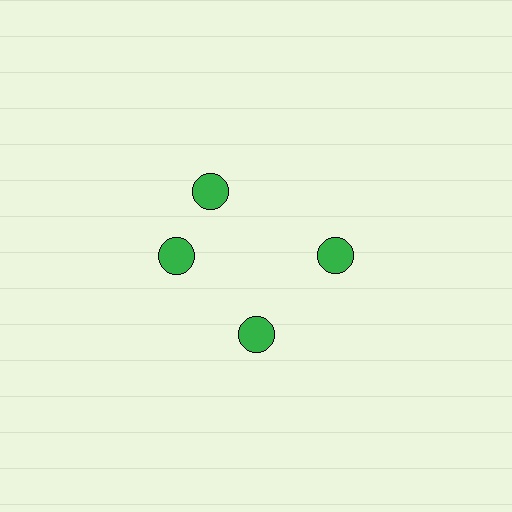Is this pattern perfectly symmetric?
No. The 4 green circles are arranged in a ring, but one element near the 12 o'clock position is rotated out of alignment along the ring, breaking the 4-fold rotational symmetry.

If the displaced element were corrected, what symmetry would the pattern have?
It would have 4-fold rotational symmetry — the pattern would map onto itself every 90 degrees.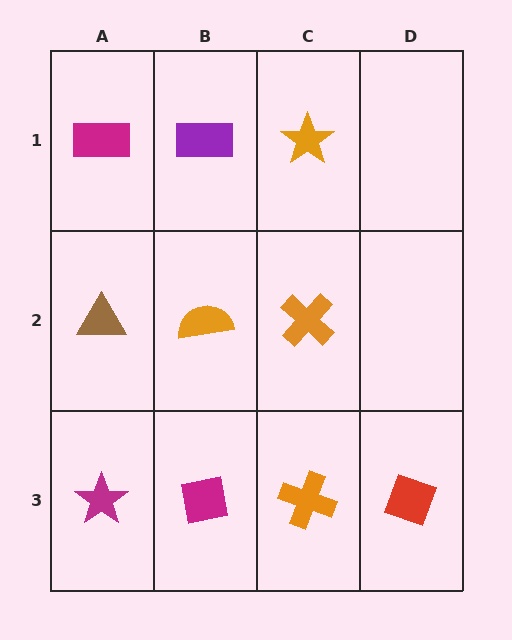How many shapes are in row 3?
4 shapes.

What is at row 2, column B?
An orange semicircle.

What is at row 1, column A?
A magenta rectangle.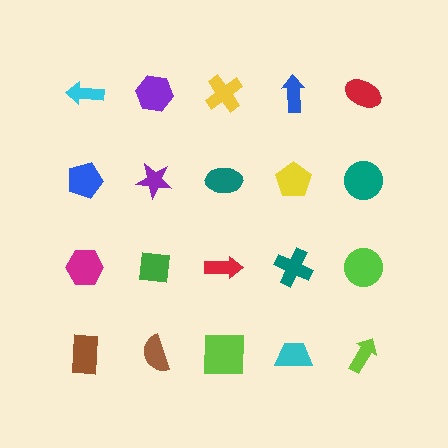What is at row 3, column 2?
A green square.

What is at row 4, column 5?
A lime arrow.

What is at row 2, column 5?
A teal circle.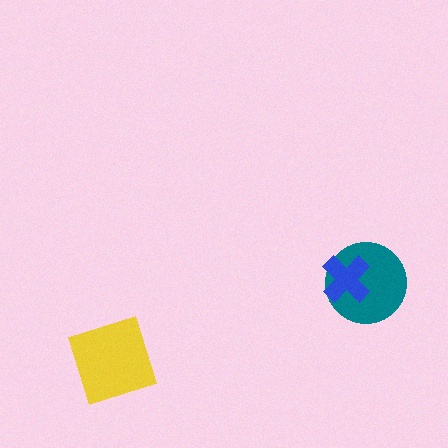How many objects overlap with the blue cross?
1 object overlaps with the blue cross.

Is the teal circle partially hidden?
Yes, it is partially covered by another shape.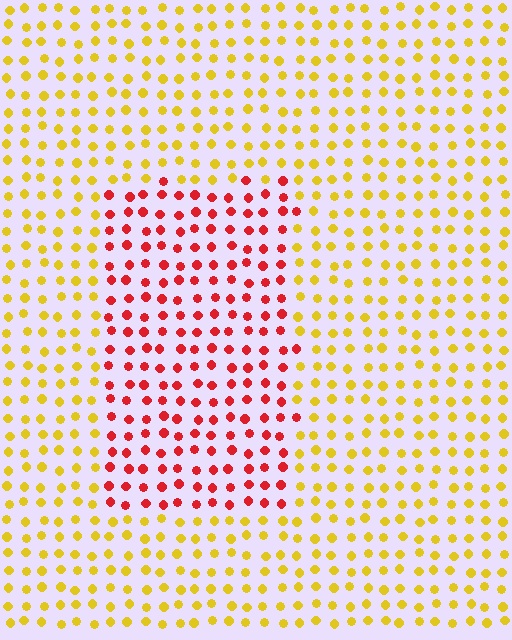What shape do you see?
I see a rectangle.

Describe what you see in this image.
The image is filled with small yellow elements in a uniform arrangement. A rectangle-shaped region is visible where the elements are tinted to a slightly different hue, forming a subtle color boundary.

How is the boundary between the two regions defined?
The boundary is defined purely by a slight shift in hue (about 56 degrees). Spacing, size, and orientation are identical on both sides.